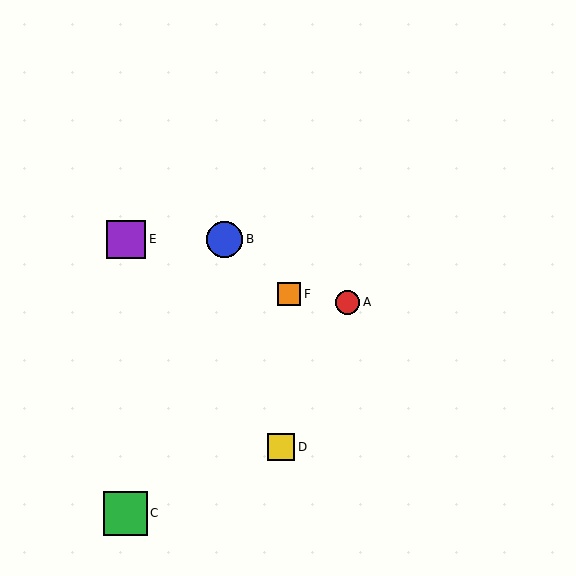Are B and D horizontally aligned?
No, B is at y≈239 and D is at y≈447.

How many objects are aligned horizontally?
2 objects (B, E) are aligned horizontally.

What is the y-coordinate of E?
Object E is at y≈239.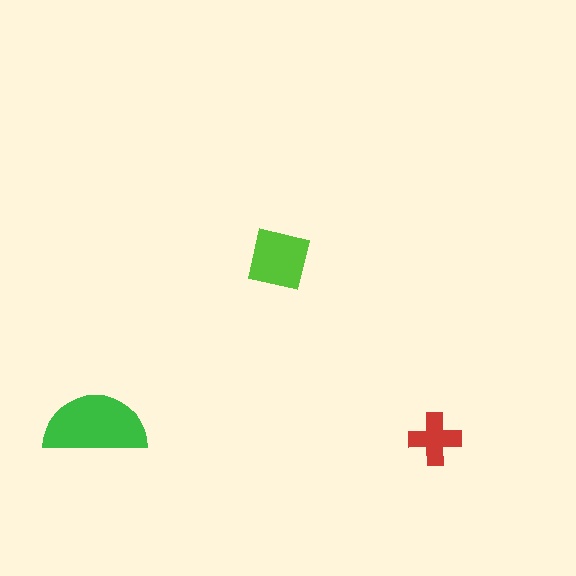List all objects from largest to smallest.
The green semicircle, the lime square, the red cross.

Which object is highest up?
The lime square is topmost.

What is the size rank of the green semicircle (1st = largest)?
1st.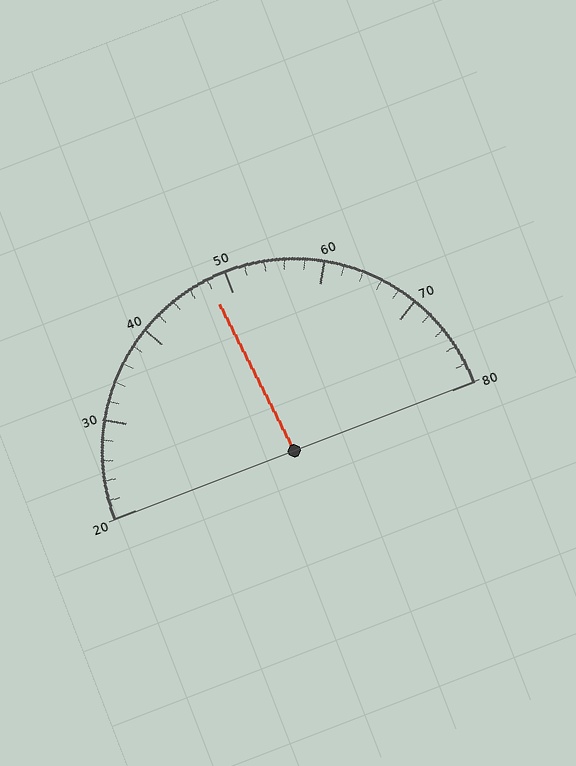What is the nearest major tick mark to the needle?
The nearest major tick mark is 50.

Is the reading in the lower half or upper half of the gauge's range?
The reading is in the lower half of the range (20 to 80).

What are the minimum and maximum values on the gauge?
The gauge ranges from 20 to 80.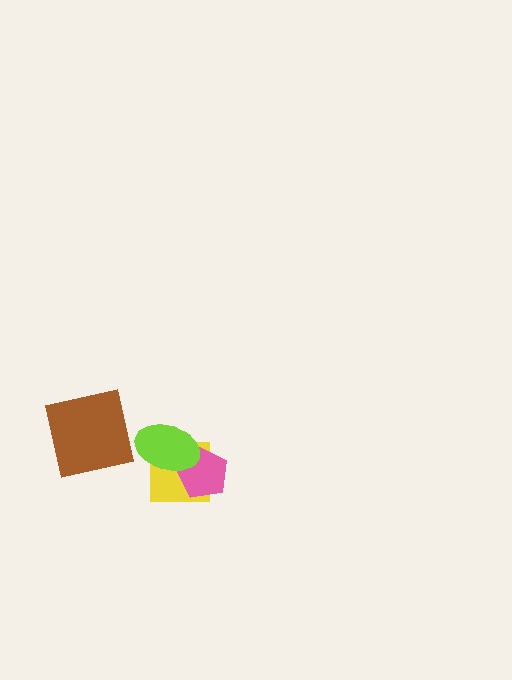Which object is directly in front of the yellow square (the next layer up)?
The pink pentagon is directly in front of the yellow square.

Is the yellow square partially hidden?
Yes, it is partially covered by another shape.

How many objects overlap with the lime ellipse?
2 objects overlap with the lime ellipse.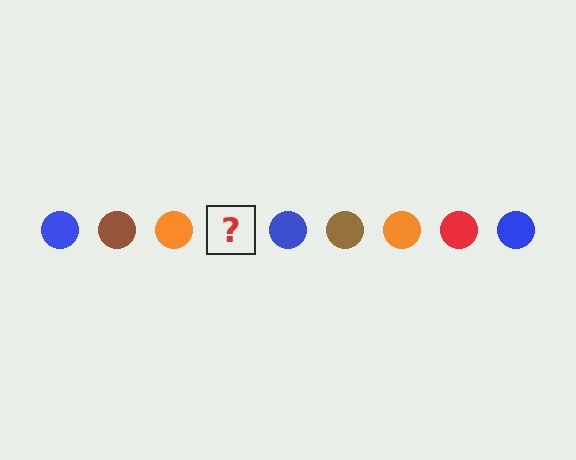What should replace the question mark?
The question mark should be replaced with a red circle.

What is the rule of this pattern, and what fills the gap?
The rule is that the pattern cycles through blue, brown, orange, red circles. The gap should be filled with a red circle.